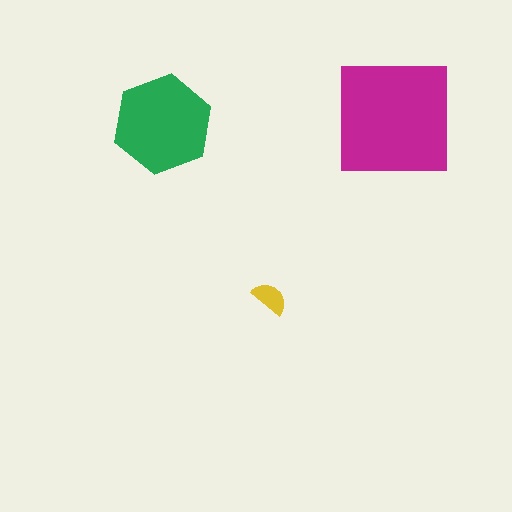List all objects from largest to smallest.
The magenta square, the green hexagon, the yellow semicircle.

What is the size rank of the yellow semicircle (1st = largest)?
3rd.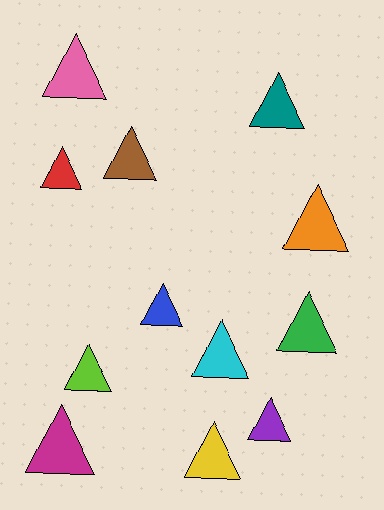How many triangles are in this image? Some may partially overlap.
There are 12 triangles.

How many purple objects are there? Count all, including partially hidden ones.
There is 1 purple object.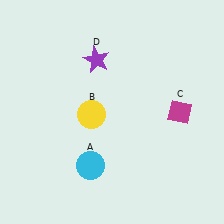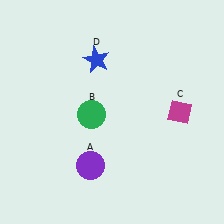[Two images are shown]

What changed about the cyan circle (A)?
In Image 1, A is cyan. In Image 2, it changed to purple.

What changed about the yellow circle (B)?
In Image 1, B is yellow. In Image 2, it changed to green.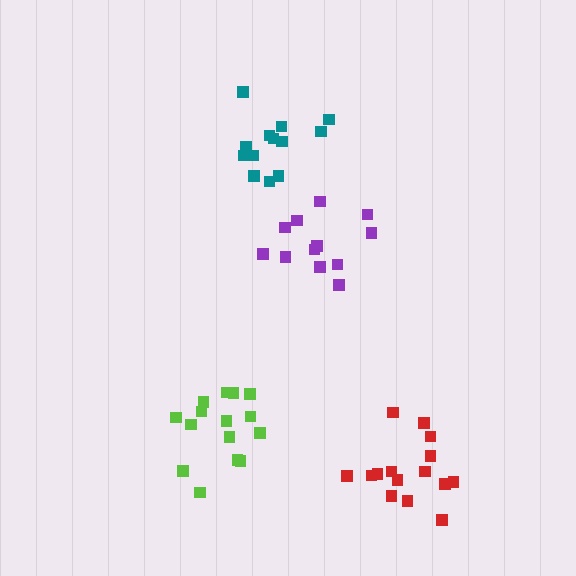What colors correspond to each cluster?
The clusters are colored: purple, lime, red, teal.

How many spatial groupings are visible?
There are 4 spatial groupings.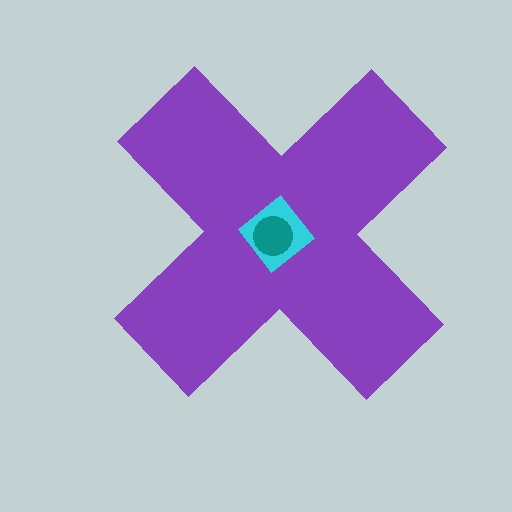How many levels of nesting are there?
3.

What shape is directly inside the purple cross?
The cyan diamond.